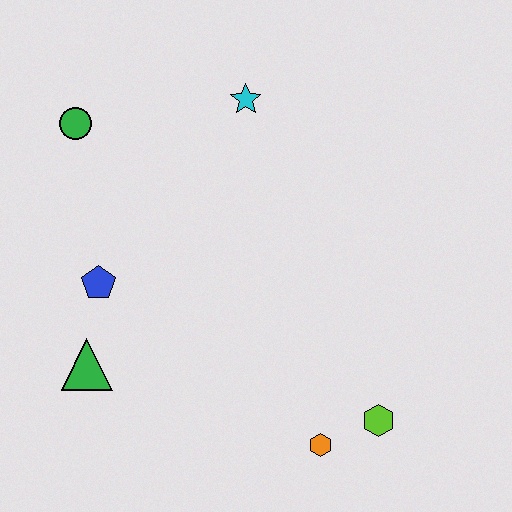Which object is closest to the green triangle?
The blue pentagon is closest to the green triangle.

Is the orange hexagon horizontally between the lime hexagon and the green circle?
Yes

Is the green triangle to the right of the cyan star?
No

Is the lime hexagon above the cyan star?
No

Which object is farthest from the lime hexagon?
The green circle is farthest from the lime hexagon.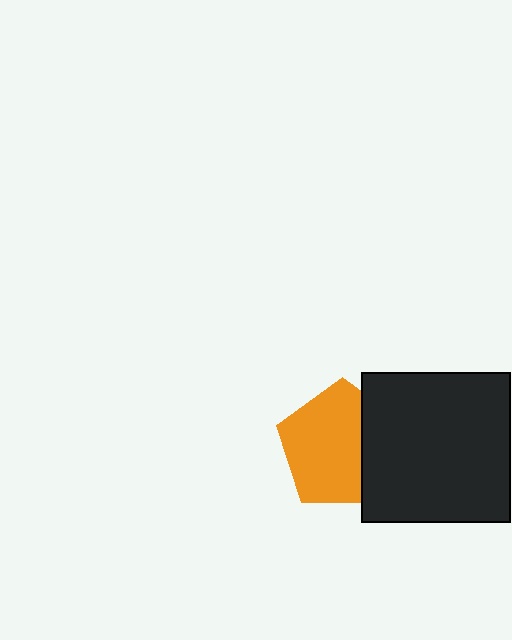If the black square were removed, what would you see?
You would see the complete orange pentagon.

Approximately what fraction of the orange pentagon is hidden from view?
Roughly 30% of the orange pentagon is hidden behind the black square.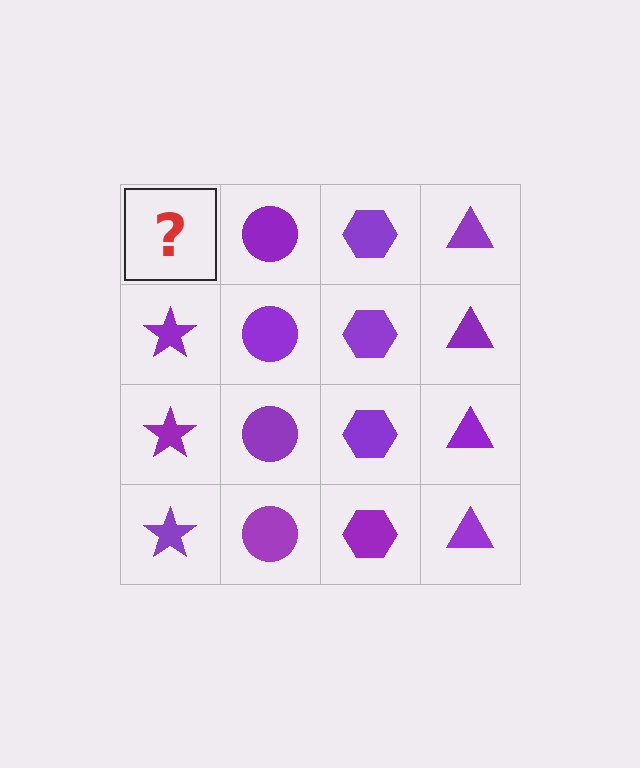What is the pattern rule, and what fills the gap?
The rule is that each column has a consistent shape. The gap should be filled with a purple star.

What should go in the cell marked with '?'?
The missing cell should contain a purple star.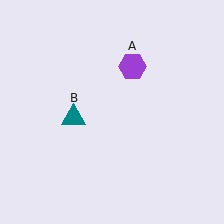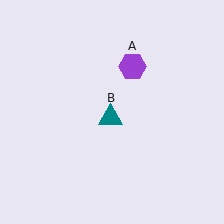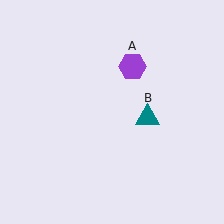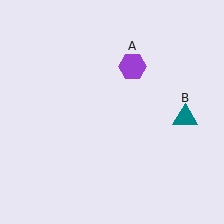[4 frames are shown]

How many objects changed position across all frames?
1 object changed position: teal triangle (object B).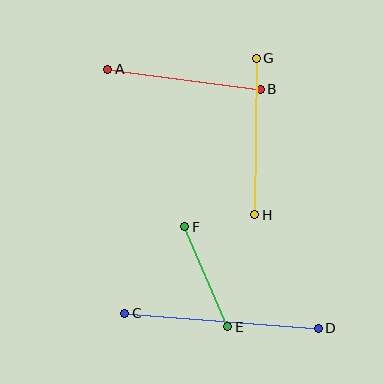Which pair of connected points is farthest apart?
Points C and D are farthest apart.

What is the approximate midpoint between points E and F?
The midpoint is at approximately (206, 277) pixels.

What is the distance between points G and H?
The distance is approximately 156 pixels.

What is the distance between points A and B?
The distance is approximately 153 pixels.